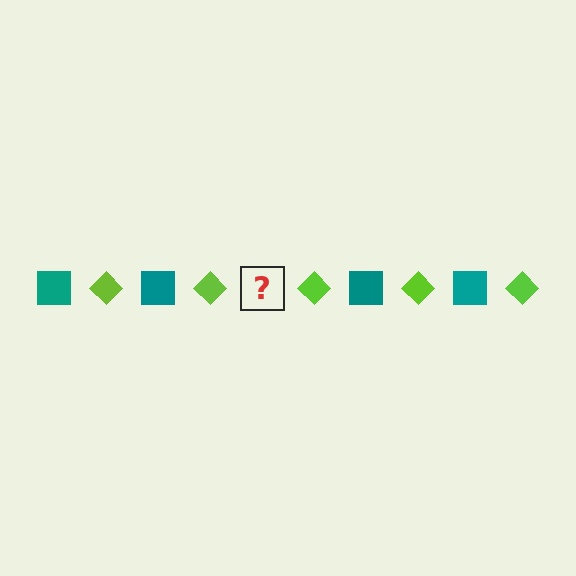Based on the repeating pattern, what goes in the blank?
The blank should be a teal square.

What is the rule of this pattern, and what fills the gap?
The rule is that the pattern alternates between teal square and lime diamond. The gap should be filled with a teal square.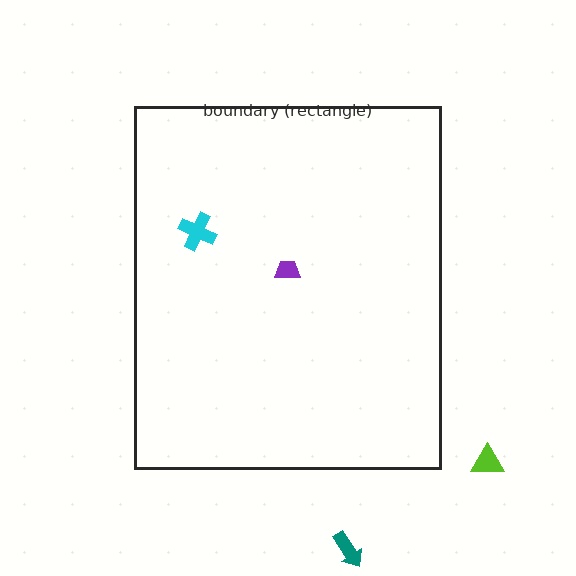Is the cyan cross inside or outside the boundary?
Inside.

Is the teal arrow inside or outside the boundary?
Outside.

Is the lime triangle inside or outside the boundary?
Outside.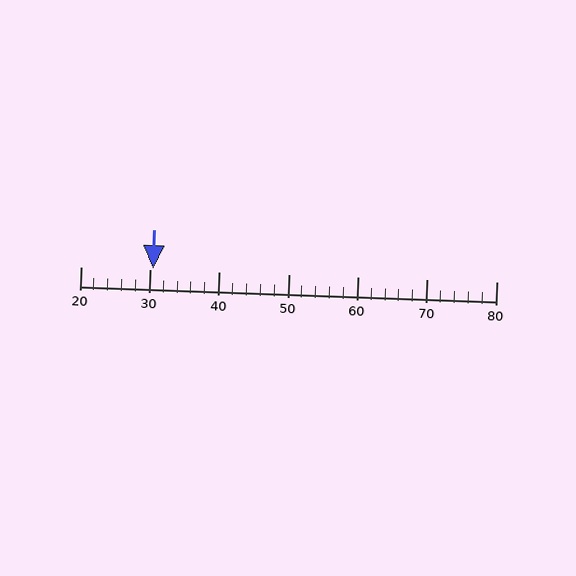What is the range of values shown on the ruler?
The ruler shows values from 20 to 80.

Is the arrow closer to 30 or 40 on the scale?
The arrow is closer to 30.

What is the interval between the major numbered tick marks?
The major tick marks are spaced 10 units apart.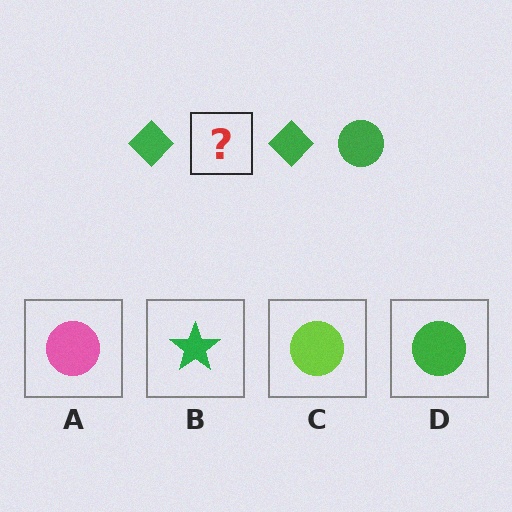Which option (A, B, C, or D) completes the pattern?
D.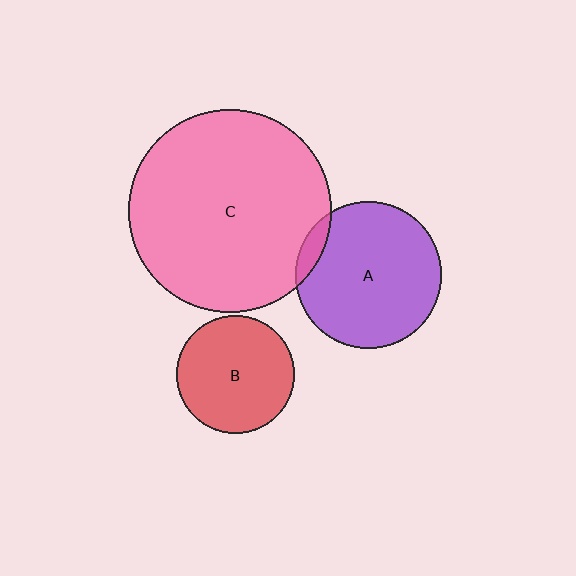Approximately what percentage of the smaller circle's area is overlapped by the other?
Approximately 5%.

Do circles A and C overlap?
Yes.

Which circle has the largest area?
Circle C (pink).